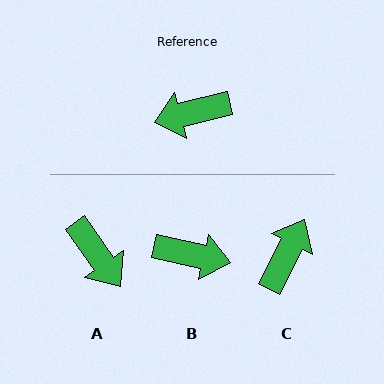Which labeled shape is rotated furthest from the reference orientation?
B, about 153 degrees away.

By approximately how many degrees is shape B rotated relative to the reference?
Approximately 153 degrees counter-clockwise.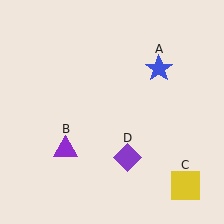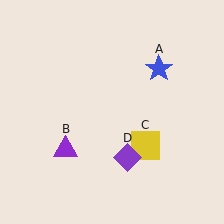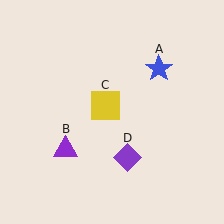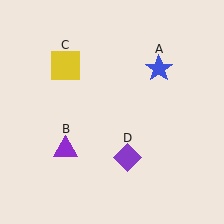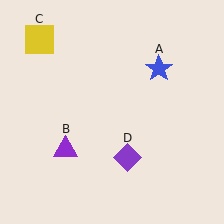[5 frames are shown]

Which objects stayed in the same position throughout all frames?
Blue star (object A) and purple triangle (object B) and purple diamond (object D) remained stationary.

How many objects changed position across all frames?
1 object changed position: yellow square (object C).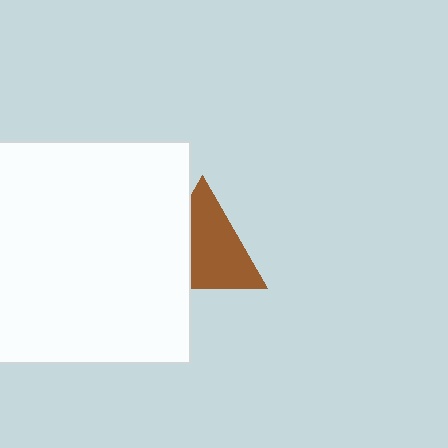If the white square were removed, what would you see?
You would see the complete brown triangle.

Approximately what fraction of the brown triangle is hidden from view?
Roughly 35% of the brown triangle is hidden behind the white square.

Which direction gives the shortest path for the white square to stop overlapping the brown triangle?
Moving left gives the shortest separation.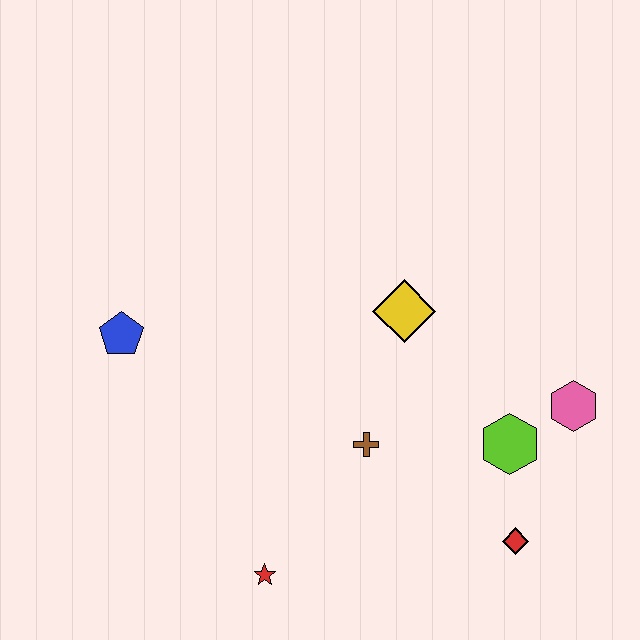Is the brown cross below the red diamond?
No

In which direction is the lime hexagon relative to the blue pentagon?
The lime hexagon is to the right of the blue pentagon.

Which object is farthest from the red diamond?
The blue pentagon is farthest from the red diamond.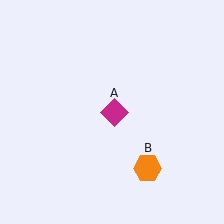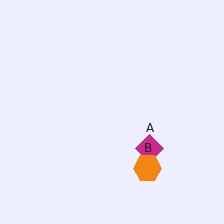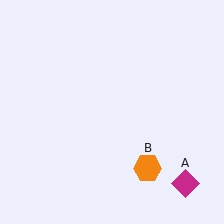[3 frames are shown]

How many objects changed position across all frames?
1 object changed position: magenta diamond (object A).